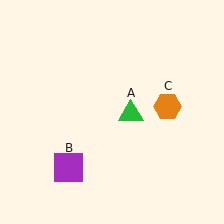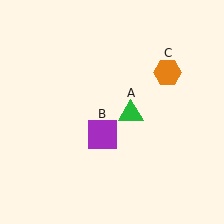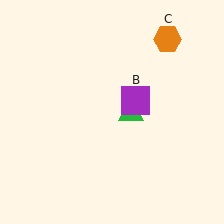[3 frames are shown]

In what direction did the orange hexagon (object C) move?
The orange hexagon (object C) moved up.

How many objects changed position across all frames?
2 objects changed position: purple square (object B), orange hexagon (object C).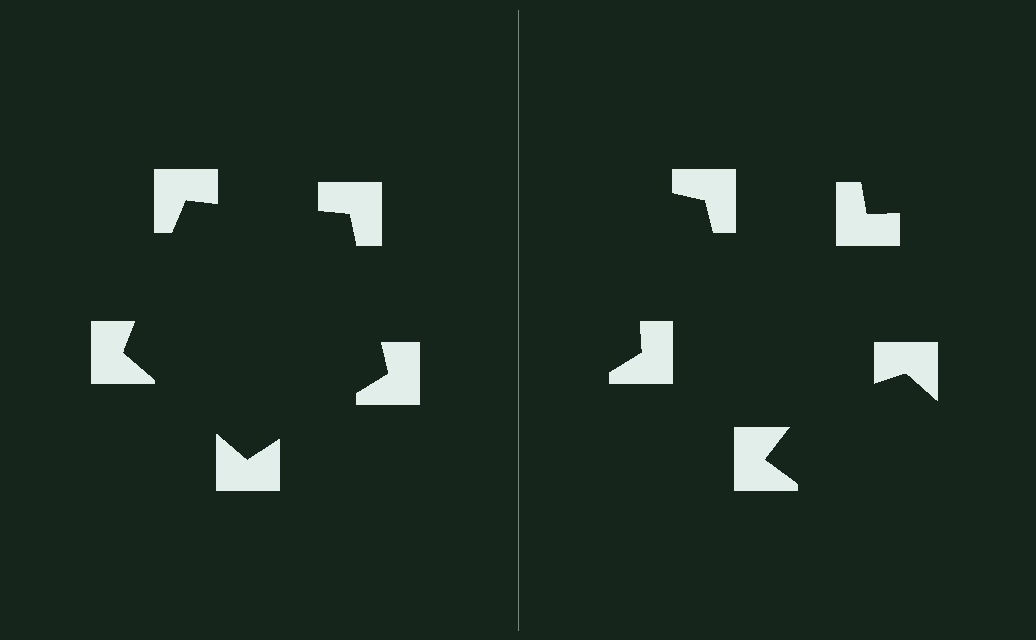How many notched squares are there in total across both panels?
10 — 5 on each side.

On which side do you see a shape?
An illusory pentagon appears on the left side. On the right side the wedge cuts are rotated, so no coherent shape forms.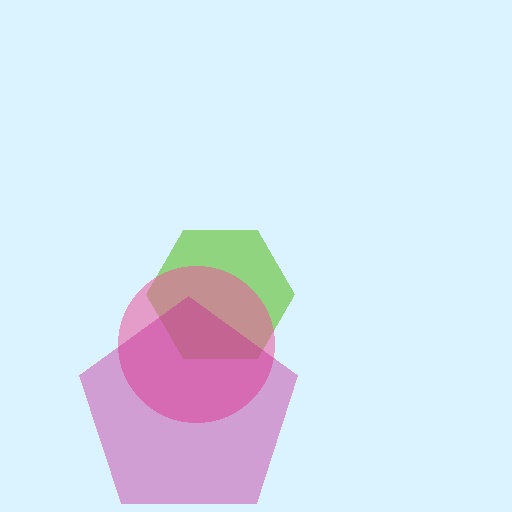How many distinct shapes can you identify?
There are 3 distinct shapes: a lime hexagon, a pink circle, a magenta pentagon.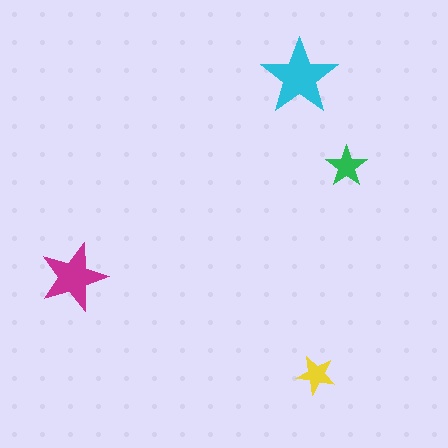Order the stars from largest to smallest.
the cyan one, the magenta one, the green one, the yellow one.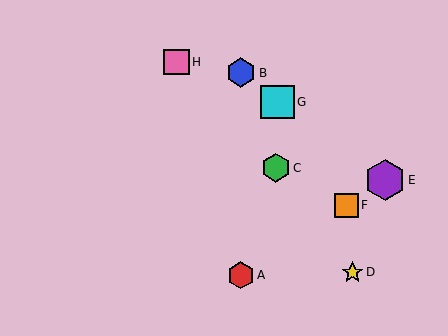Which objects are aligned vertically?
Objects A, B are aligned vertically.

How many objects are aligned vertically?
2 objects (A, B) are aligned vertically.